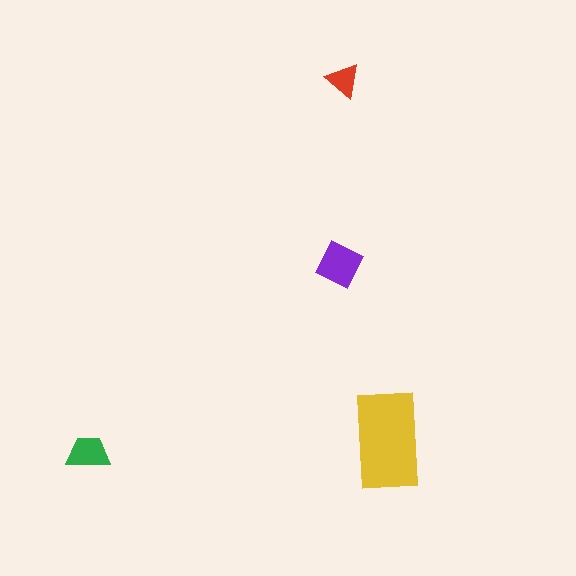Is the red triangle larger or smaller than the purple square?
Smaller.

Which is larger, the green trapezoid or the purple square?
The purple square.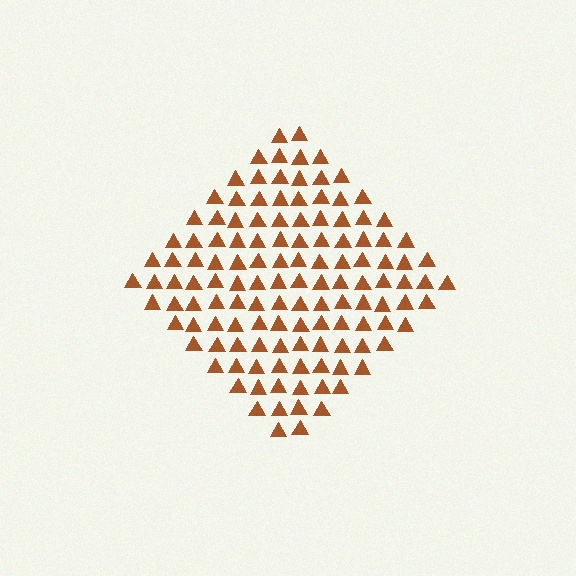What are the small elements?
The small elements are triangles.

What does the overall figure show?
The overall figure shows a diamond.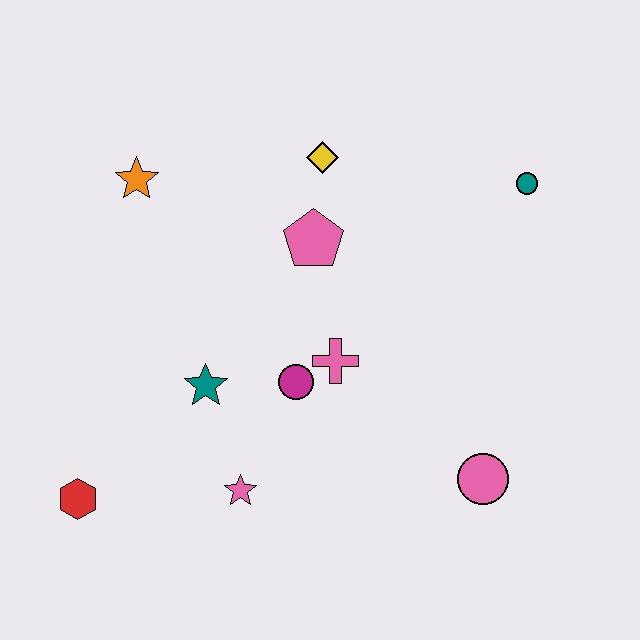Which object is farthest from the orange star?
The pink circle is farthest from the orange star.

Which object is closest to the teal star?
The magenta circle is closest to the teal star.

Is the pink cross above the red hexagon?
Yes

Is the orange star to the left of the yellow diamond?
Yes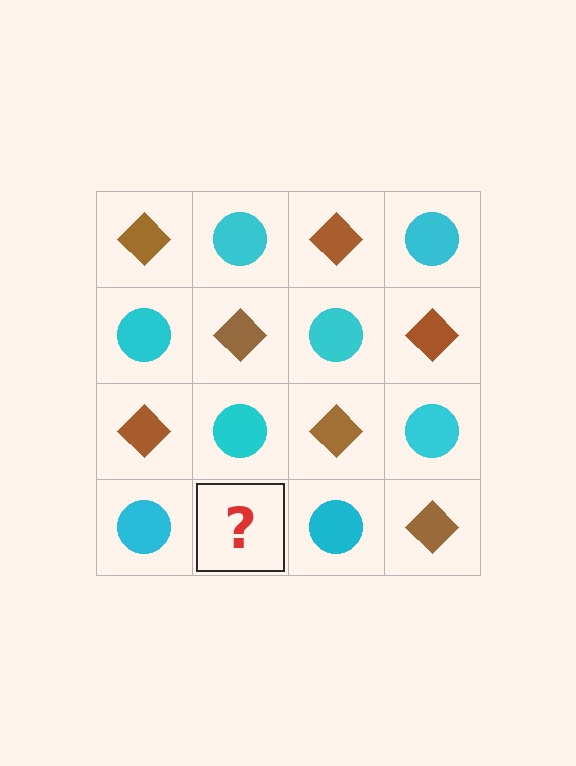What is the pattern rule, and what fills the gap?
The rule is that it alternates brown diamond and cyan circle in a checkerboard pattern. The gap should be filled with a brown diamond.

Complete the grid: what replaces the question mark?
The question mark should be replaced with a brown diamond.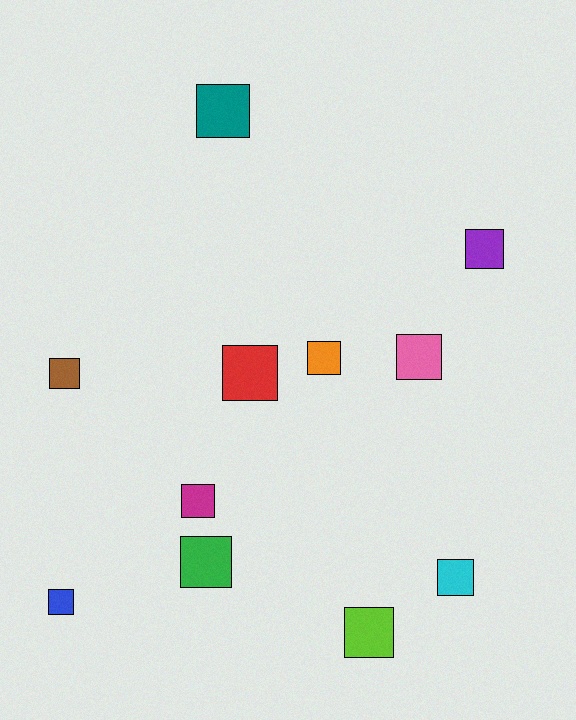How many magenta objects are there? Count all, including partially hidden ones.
There is 1 magenta object.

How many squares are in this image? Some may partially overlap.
There are 11 squares.